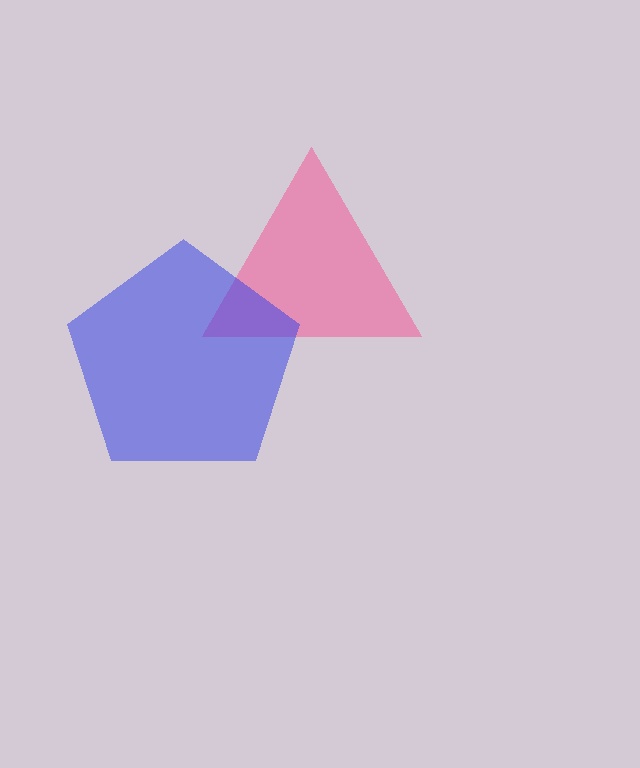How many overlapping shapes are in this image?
There are 2 overlapping shapes in the image.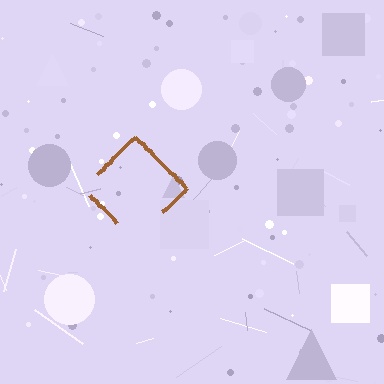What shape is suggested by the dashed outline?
The dashed outline suggests a diamond.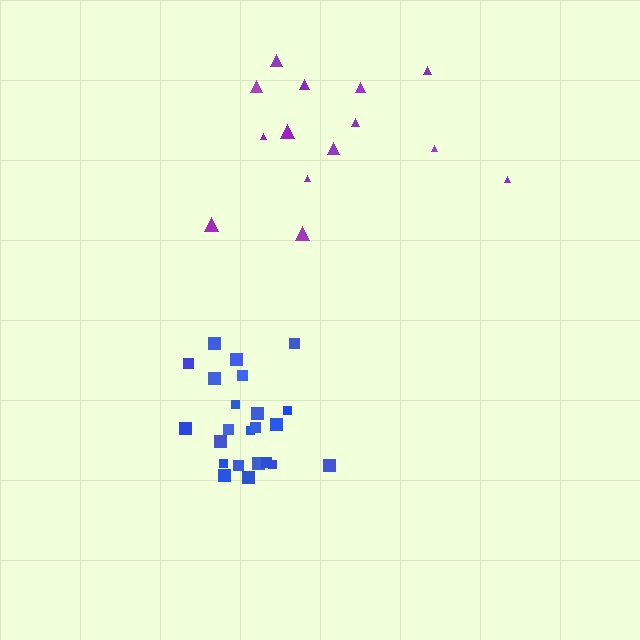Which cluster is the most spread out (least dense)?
Purple.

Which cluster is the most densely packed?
Blue.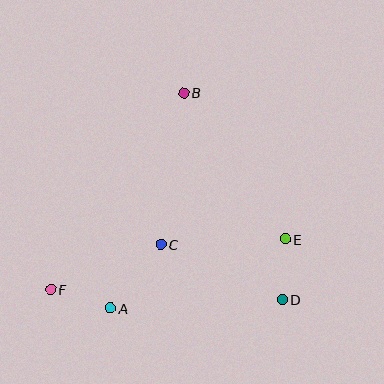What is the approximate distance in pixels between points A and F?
The distance between A and F is approximately 63 pixels.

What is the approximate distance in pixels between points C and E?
The distance between C and E is approximately 124 pixels.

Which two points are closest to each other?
Points D and E are closest to each other.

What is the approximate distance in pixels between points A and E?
The distance between A and E is approximately 188 pixels.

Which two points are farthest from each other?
Points E and F are farthest from each other.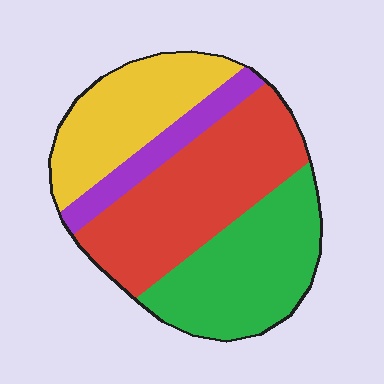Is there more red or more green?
Red.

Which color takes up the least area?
Purple, at roughly 10%.